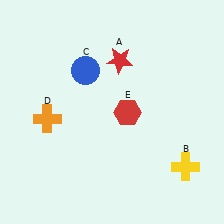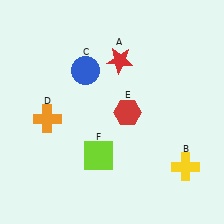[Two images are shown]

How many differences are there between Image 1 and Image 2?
There is 1 difference between the two images.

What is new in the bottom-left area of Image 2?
A lime square (F) was added in the bottom-left area of Image 2.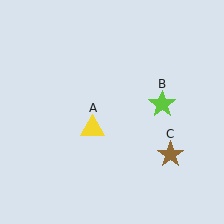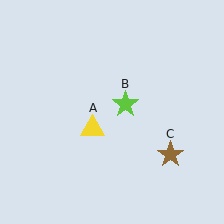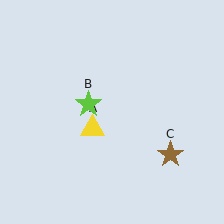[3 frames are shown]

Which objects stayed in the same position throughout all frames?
Yellow triangle (object A) and brown star (object C) remained stationary.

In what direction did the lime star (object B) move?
The lime star (object B) moved left.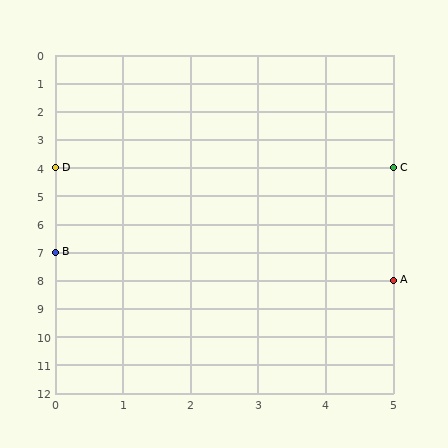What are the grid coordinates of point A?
Point A is at grid coordinates (5, 8).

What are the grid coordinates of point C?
Point C is at grid coordinates (5, 4).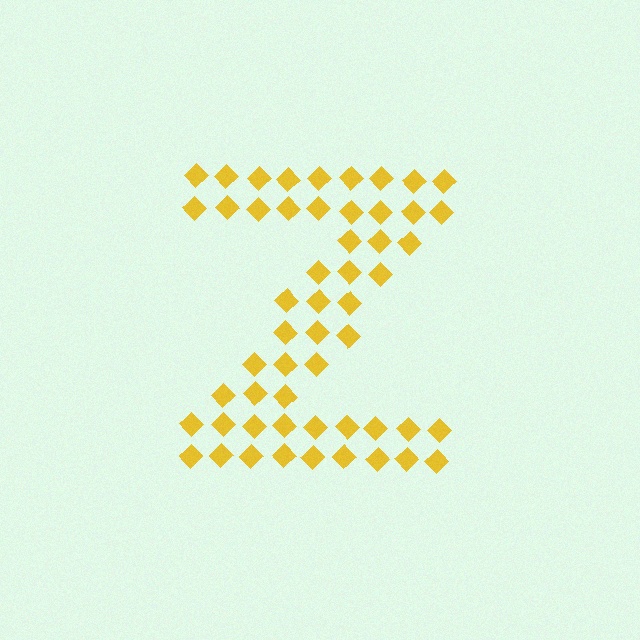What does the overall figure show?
The overall figure shows the letter Z.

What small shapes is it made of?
It is made of small diamonds.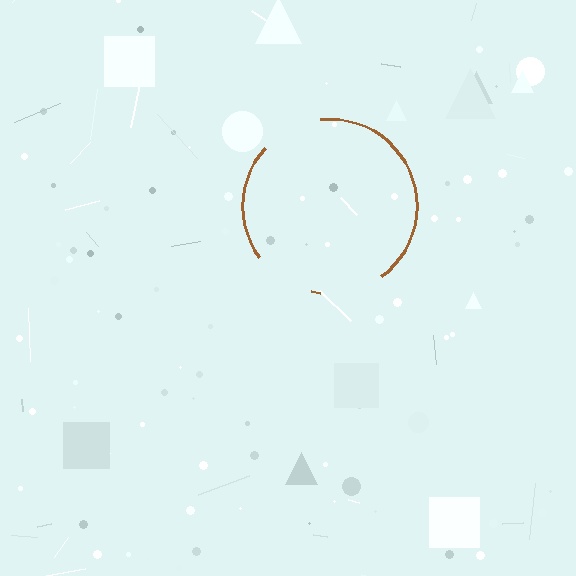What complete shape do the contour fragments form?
The contour fragments form a circle.